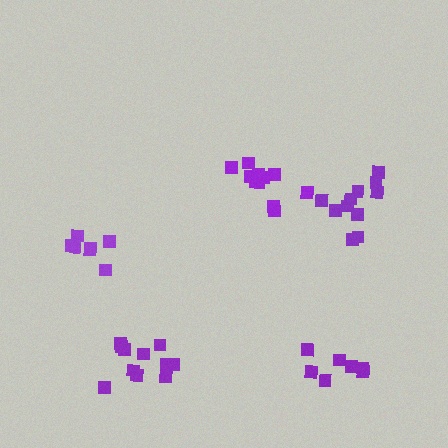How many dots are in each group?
Group 1: 11 dots, Group 2: 11 dots, Group 3: 7 dots, Group 4: 7 dots, Group 5: 11 dots (47 total).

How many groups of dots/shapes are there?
There are 5 groups.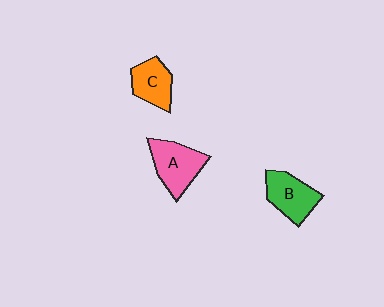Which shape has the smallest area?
Shape C (orange).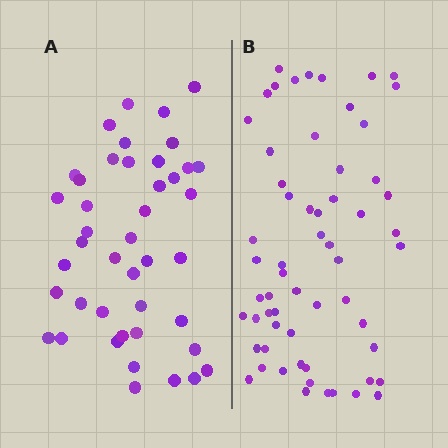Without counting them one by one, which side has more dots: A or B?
Region B (the right region) has more dots.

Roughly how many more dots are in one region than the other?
Region B has approximately 15 more dots than region A.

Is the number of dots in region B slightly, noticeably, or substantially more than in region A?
Region B has noticeably more, but not dramatically so. The ratio is roughly 1.4 to 1.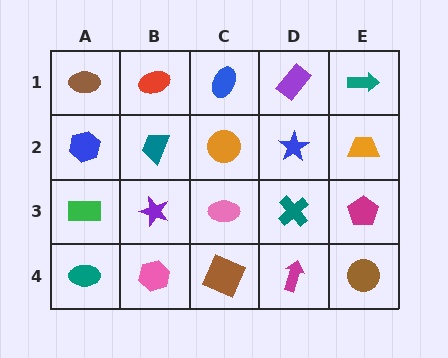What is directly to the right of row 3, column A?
A purple star.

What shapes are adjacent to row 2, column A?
A brown ellipse (row 1, column A), a green rectangle (row 3, column A), a teal trapezoid (row 2, column B).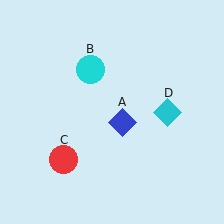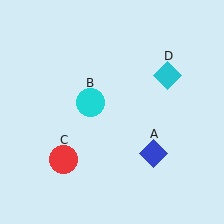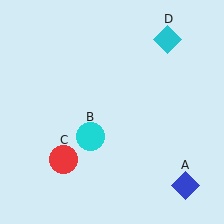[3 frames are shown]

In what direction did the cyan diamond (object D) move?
The cyan diamond (object D) moved up.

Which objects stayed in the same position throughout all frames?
Red circle (object C) remained stationary.